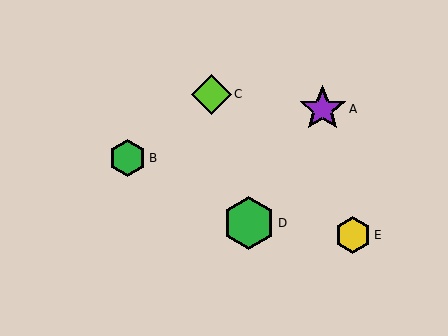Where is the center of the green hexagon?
The center of the green hexagon is at (127, 158).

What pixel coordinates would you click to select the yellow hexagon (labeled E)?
Click at (353, 235) to select the yellow hexagon E.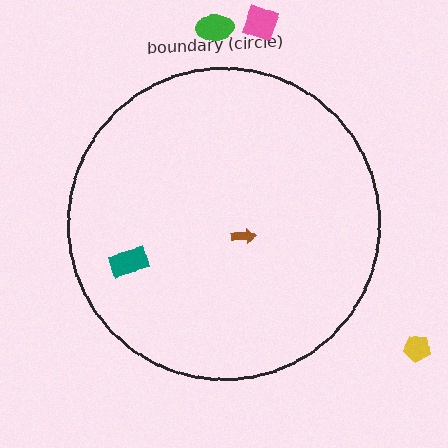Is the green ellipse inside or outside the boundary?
Outside.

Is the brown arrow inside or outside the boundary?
Inside.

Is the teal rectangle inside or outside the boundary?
Inside.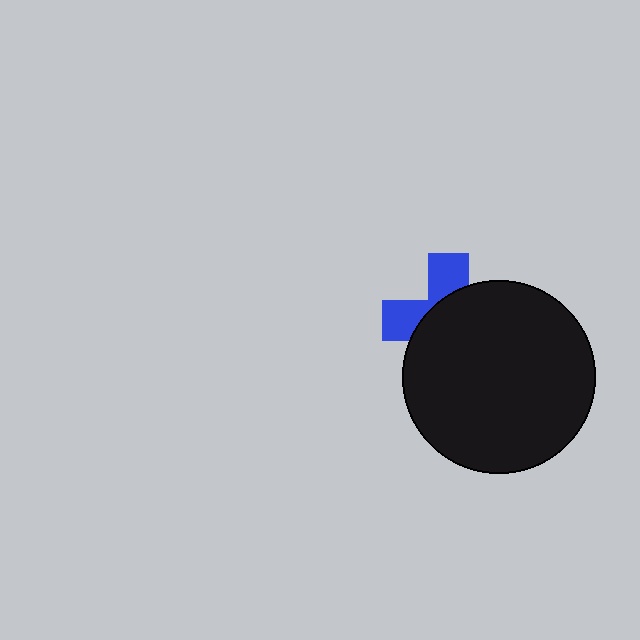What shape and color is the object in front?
The object in front is a black circle.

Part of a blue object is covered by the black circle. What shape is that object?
It is a cross.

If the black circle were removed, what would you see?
You would see the complete blue cross.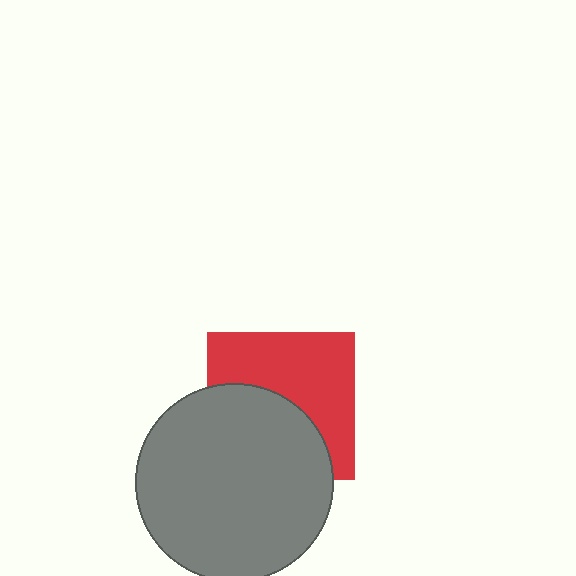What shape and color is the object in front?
The object in front is a gray circle.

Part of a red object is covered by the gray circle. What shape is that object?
It is a square.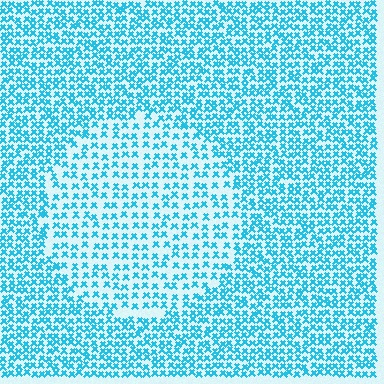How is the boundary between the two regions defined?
The boundary is defined by a change in element density (approximately 1.8x ratio). All elements are the same color, size, and shape.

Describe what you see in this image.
The image contains small cyan elements arranged at two different densities. A circle-shaped region is visible where the elements are less densely packed than the surrounding area.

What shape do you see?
I see a circle.